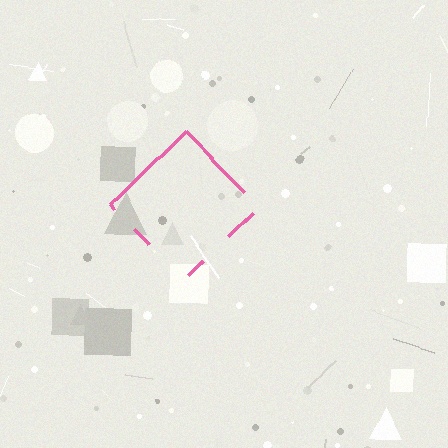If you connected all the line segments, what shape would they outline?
They would outline a diamond.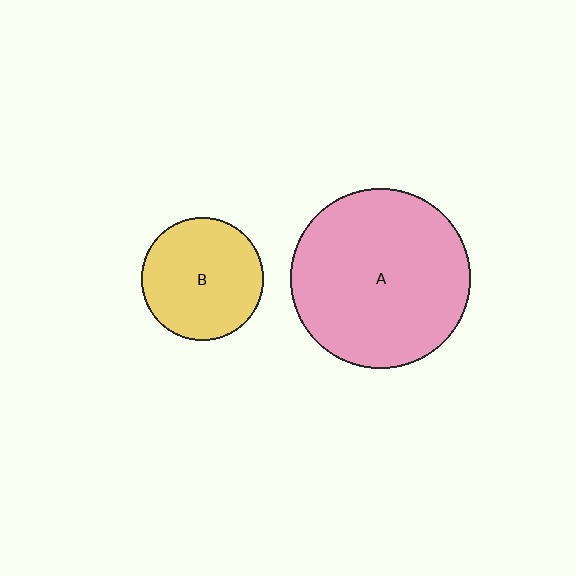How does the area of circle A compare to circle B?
Approximately 2.2 times.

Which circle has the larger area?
Circle A (pink).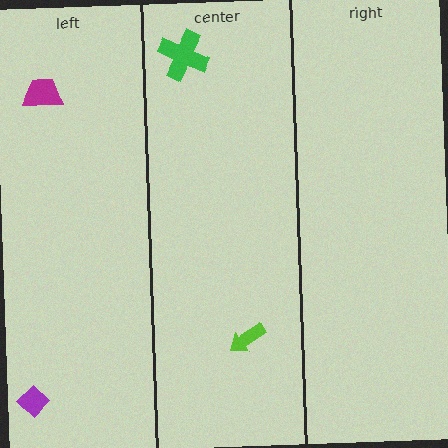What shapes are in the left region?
The purple diamond, the magenta trapezoid.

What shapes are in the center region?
The green cross, the lime arrow.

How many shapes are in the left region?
2.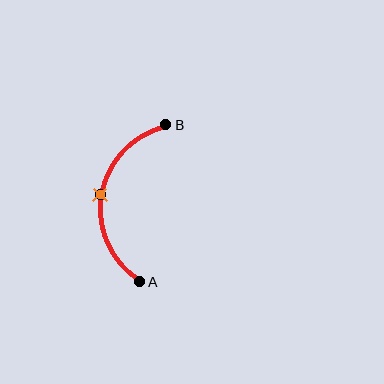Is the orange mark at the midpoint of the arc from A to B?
Yes. The orange mark lies on the arc at equal arc-length from both A and B — it is the arc midpoint.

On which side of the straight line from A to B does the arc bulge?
The arc bulges to the left of the straight line connecting A and B.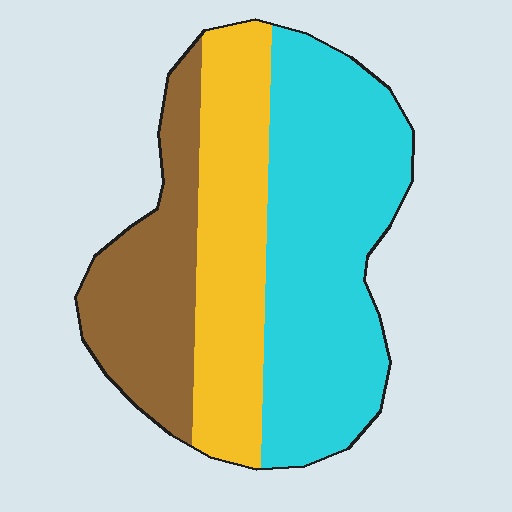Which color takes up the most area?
Cyan, at roughly 45%.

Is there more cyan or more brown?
Cyan.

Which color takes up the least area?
Brown, at roughly 25%.